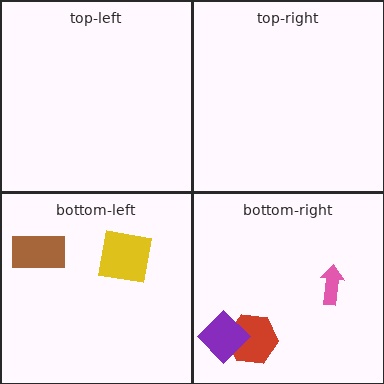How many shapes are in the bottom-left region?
2.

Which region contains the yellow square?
The bottom-left region.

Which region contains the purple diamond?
The bottom-right region.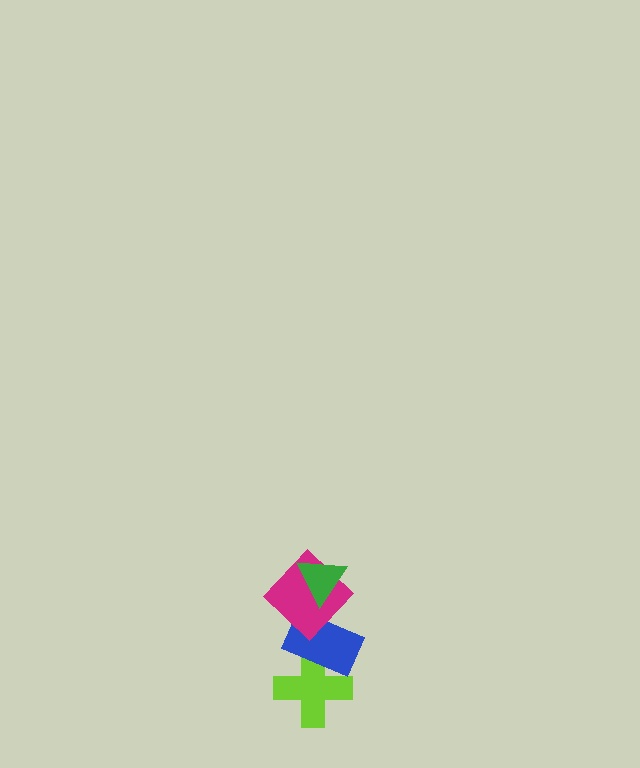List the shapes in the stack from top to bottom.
From top to bottom: the green triangle, the magenta diamond, the blue rectangle, the lime cross.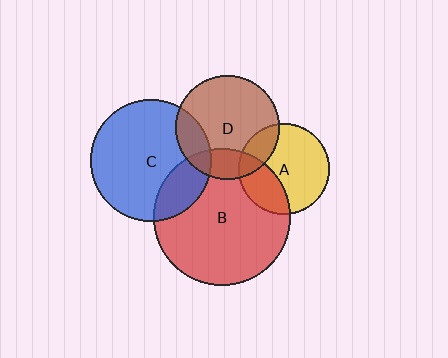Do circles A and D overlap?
Yes.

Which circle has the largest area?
Circle B (red).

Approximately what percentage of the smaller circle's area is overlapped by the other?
Approximately 20%.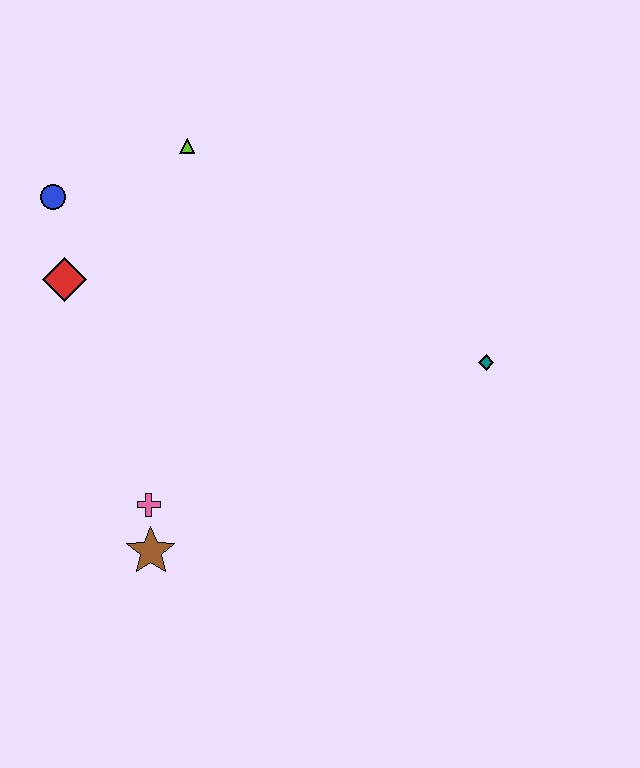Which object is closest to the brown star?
The pink cross is closest to the brown star.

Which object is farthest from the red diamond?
The teal diamond is farthest from the red diamond.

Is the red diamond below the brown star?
No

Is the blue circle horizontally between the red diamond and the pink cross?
No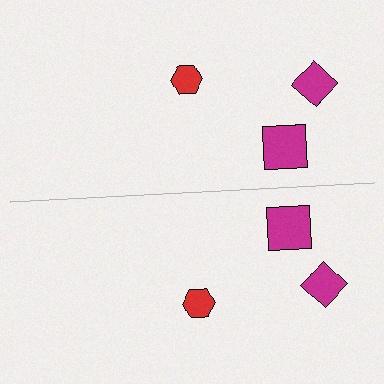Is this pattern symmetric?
Yes, this pattern has bilateral (reflection) symmetry.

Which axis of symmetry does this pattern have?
The pattern has a horizontal axis of symmetry running through the center of the image.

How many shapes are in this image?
There are 6 shapes in this image.